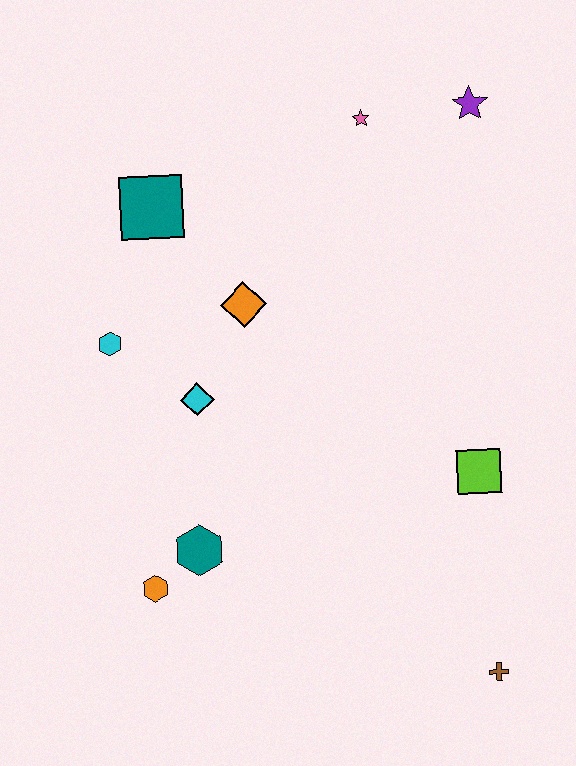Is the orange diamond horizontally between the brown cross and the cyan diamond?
Yes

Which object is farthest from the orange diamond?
The brown cross is farthest from the orange diamond.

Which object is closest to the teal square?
The orange diamond is closest to the teal square.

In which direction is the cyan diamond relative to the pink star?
The cyan diamond is below the pink star.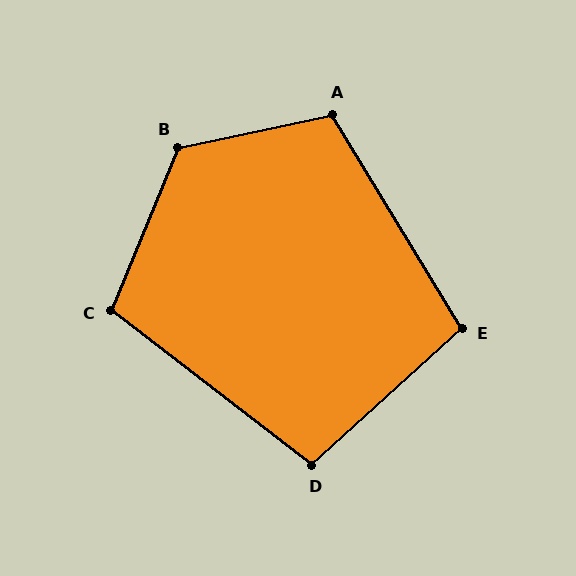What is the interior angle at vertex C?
Approximately 105 degrees (obtuse).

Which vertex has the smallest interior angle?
D, at approximately 100 degrees.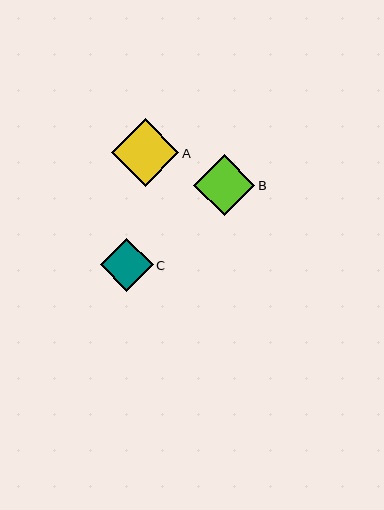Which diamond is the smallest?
Diamond C is the smallest with a size of approximately 53 pixels.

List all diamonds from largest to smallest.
From largest to smallest: A, B, C.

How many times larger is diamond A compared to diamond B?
Diamond A is approximately 1.1 times the size of diamond B.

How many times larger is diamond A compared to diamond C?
Diamond A is approximately 1.3 times the size of diamond C.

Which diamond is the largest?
Diamond A is the largest with a size of approximately 67 pixels.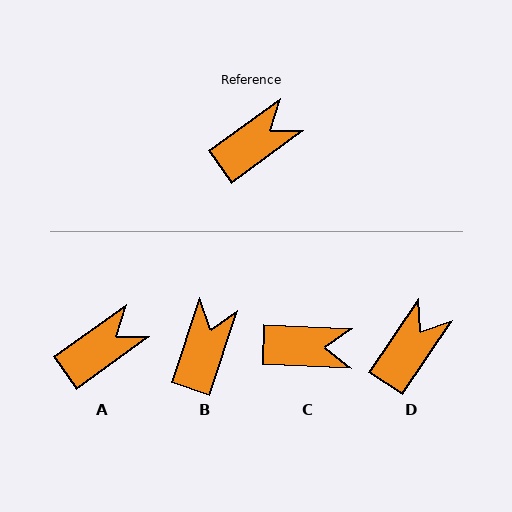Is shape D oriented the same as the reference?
No, it is off by about 20 degrees.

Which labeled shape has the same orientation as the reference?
A.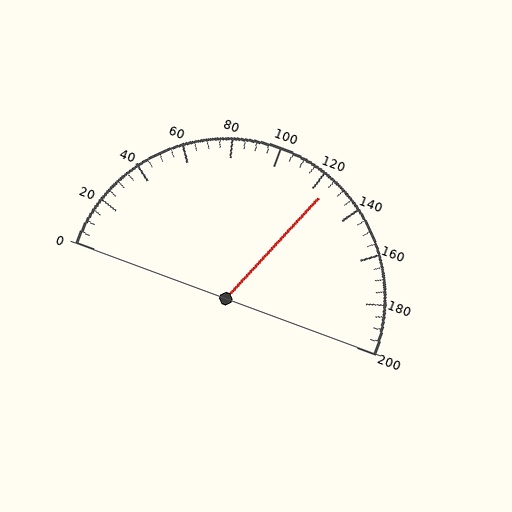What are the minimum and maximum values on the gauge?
The gauge ranges from 0 to 200.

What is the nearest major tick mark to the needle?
The nearest major tick mark is 120.